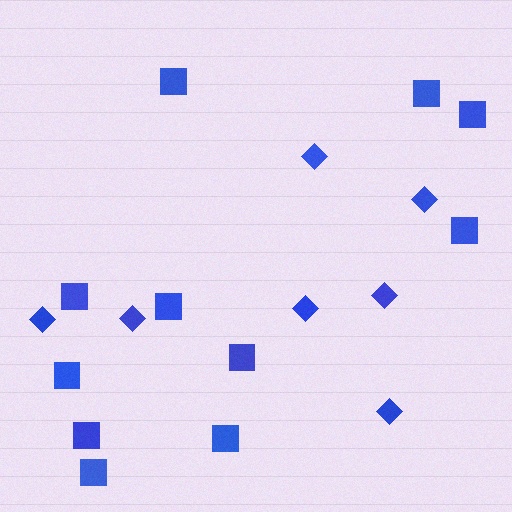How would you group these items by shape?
There are 2 groups: one group of diamonds (7) and one group of squares (11).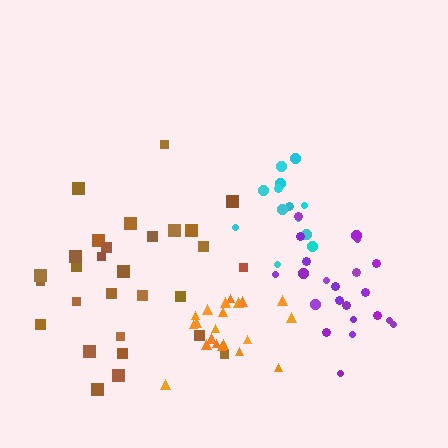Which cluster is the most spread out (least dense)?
Brown.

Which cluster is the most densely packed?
Orange.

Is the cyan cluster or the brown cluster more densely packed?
Cyan.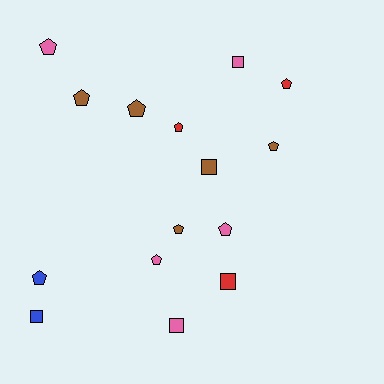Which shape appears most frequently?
Pentagon, with 10 objects.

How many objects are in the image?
There are 15 objects.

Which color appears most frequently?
Pink, with 5 objects.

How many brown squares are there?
There is 1 brown square.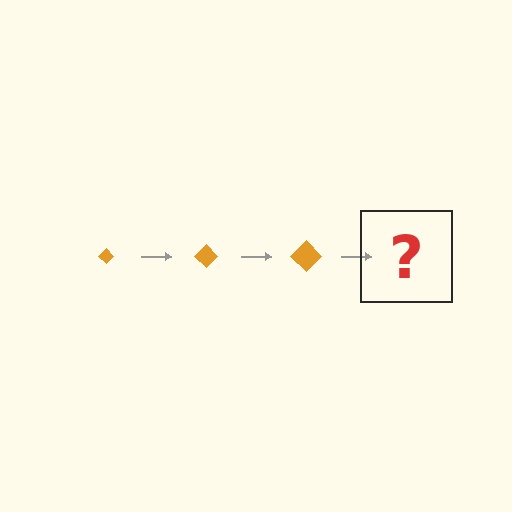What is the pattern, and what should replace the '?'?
The pattern is that the diamond gets progressively larger each step. The '?' should be an orange diamond, larger than the previous one.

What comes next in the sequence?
The next element should be an orange diamond, larger than the previous one.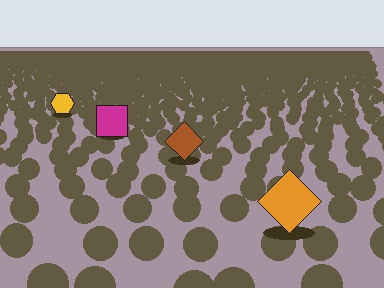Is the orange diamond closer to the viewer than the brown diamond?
Yes. The orange diamond is closer — you can tell from the texture gradient: the ground texture is coarser near it.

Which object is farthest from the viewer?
The yellow hexagon is farthest from the viewer. It appears smaller and the ground texture around it is denser.